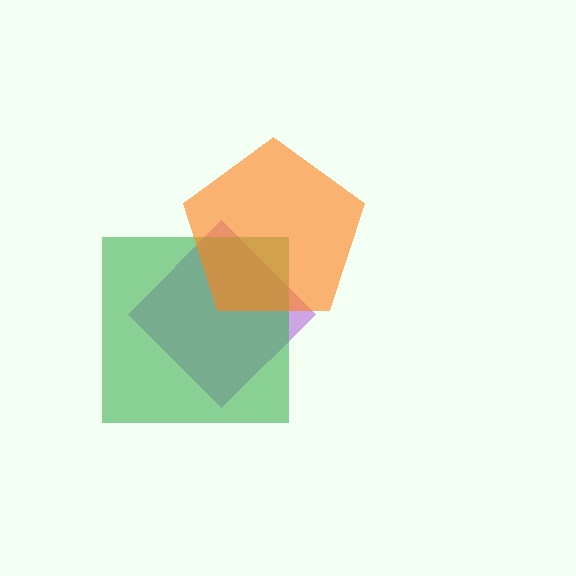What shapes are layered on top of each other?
The layered shapes are: a purple diamond, a green square, an orange pentagon.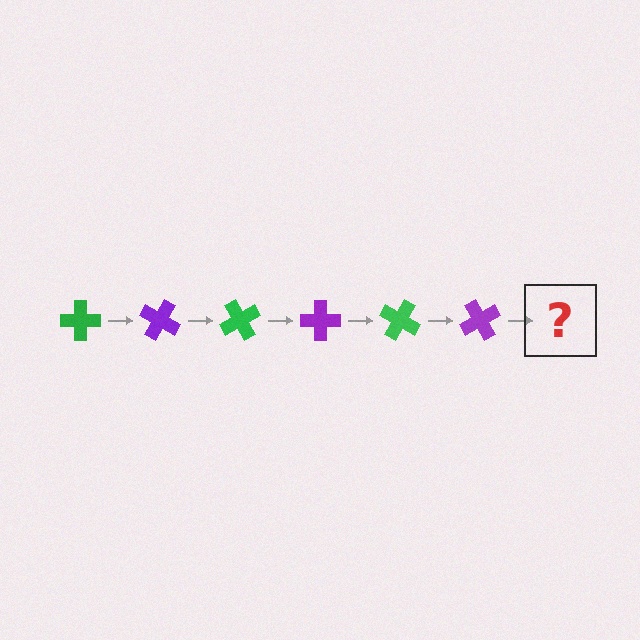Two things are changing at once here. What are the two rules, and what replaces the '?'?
The two rules are that it rotates 30 degrees each step and the color cycles through green and purple. The '?' should be a green cross, rotated 180 degrees from the start.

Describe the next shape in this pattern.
It should be a green cross, rotated 180 degrees from the start.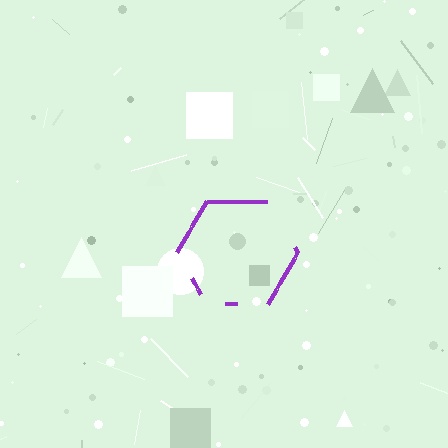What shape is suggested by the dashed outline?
The dashed outline suggests a hexagon.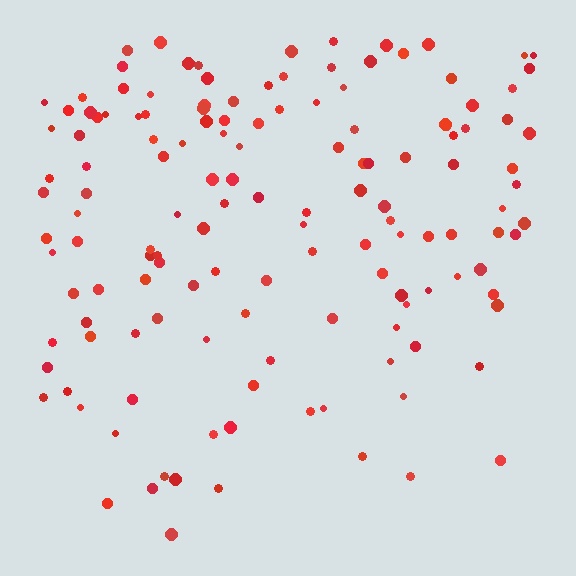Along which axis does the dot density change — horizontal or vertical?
Vertical.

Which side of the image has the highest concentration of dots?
The top.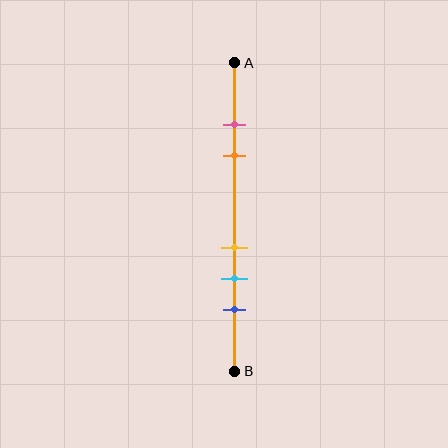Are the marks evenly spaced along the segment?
No, the marks are not evenly spaced.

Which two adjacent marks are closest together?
The pink and orange marks are the closest adjacent pair.